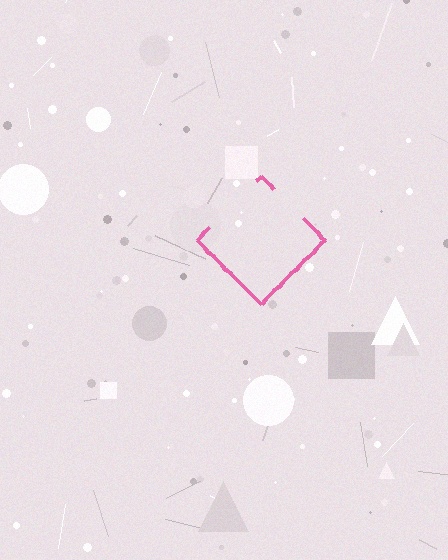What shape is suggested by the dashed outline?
The dashed outline suggests a diamond.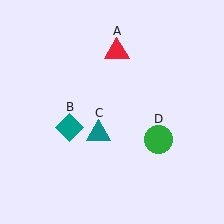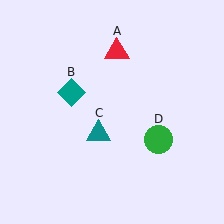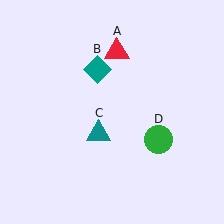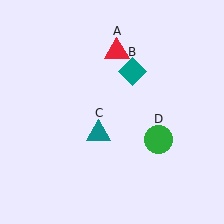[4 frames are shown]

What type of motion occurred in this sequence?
The teal diamond (object B) rotated clockwise around the center of the scene.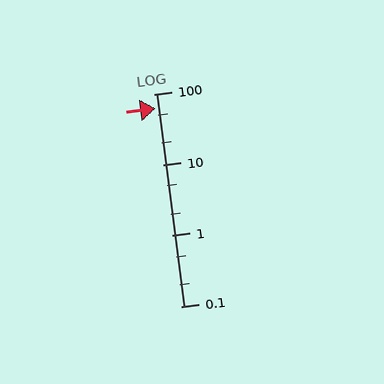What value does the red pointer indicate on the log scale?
The pointer indicates approximately 63.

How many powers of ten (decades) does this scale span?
The scale spans 3 decades, from 0.1 to 100.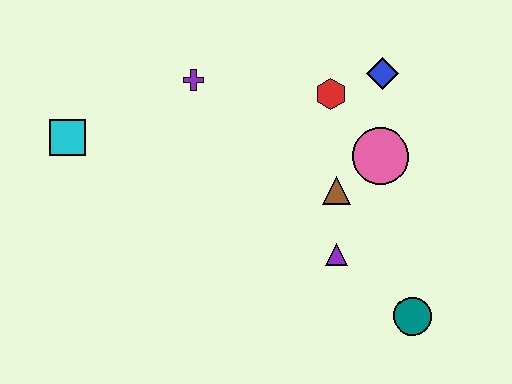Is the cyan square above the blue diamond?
No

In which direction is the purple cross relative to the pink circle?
The purple cross is to the left of the pink circle.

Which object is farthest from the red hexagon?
The cyan square is farthest from the red hexagon.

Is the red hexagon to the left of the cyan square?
No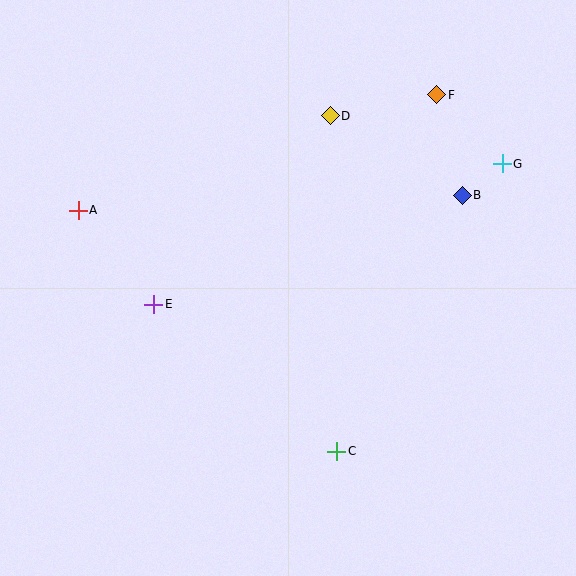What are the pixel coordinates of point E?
Point E is at (154, 304).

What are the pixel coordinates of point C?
Point C is at (337, 451).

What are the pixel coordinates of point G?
Point G is at (502, 164).